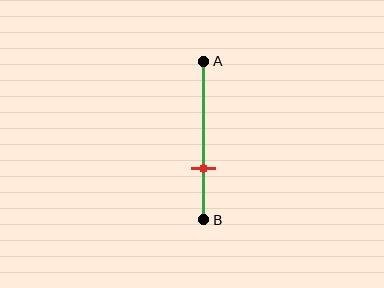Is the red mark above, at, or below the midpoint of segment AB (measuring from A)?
The red mark is below the midpoint of segment AB.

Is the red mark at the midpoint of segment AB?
No, the mark is at about 70% from A, not at the 50% midpoint.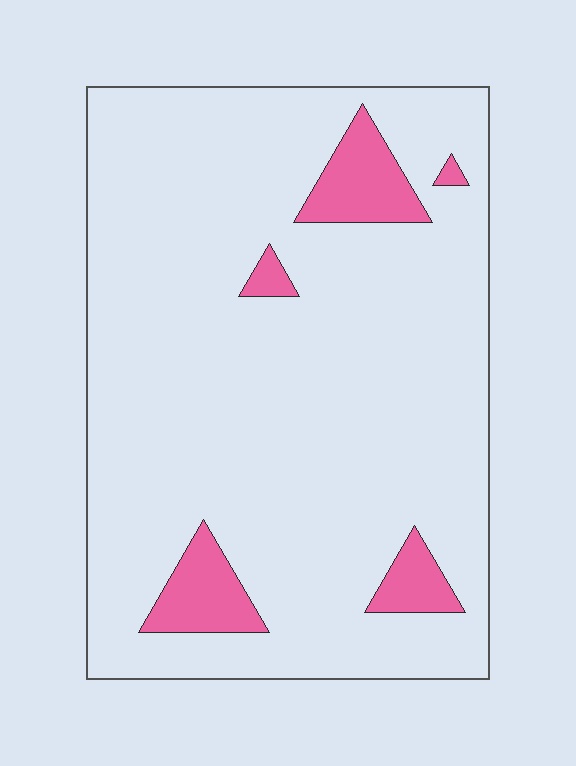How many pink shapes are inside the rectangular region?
5.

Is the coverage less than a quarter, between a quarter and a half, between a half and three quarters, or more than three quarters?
Less than a quarter.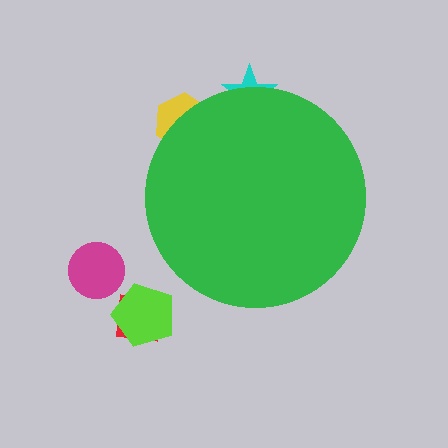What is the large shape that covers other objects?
A green circle.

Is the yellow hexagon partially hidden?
Yes, the yellow hexagon is partially hidden behind the green circle.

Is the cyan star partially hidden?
Yes, the cyan star is partially hidden behind the green circle.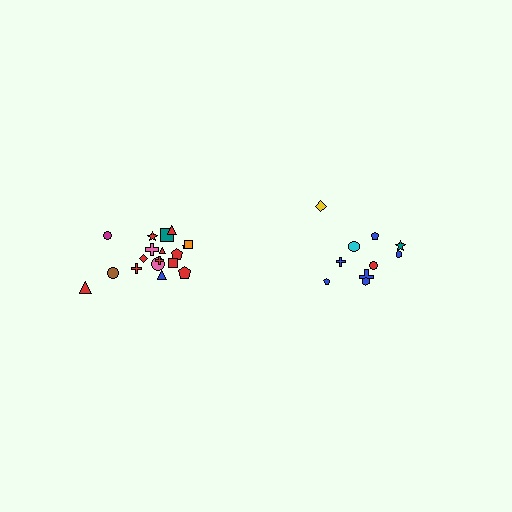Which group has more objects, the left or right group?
The left group.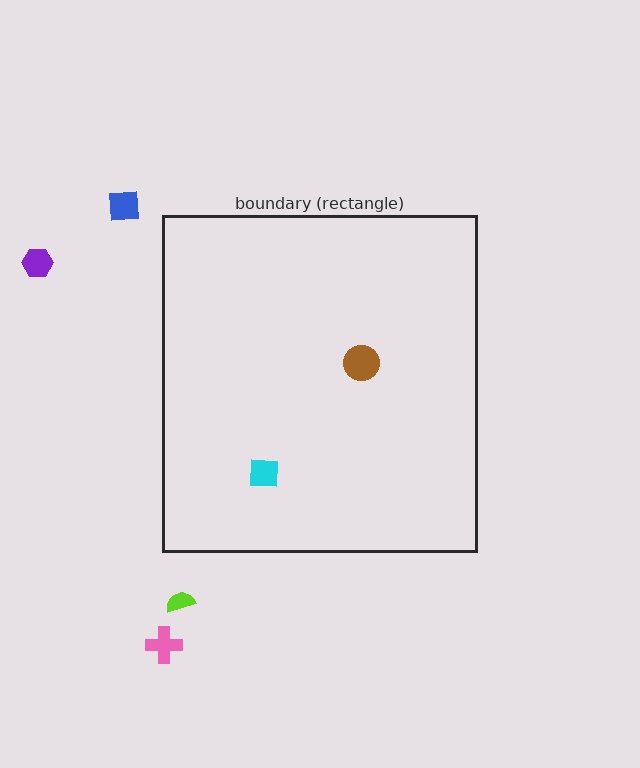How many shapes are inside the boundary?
2 inside, 4 outside.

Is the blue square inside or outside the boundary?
Outside.